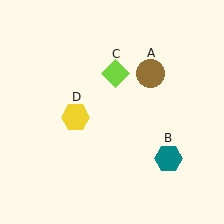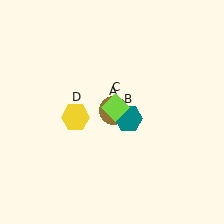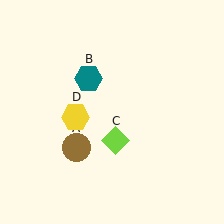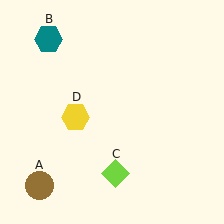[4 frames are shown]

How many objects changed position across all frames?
3 objects changed position: brown circle (object A), teal hexagon (object B), lime diamond (object C).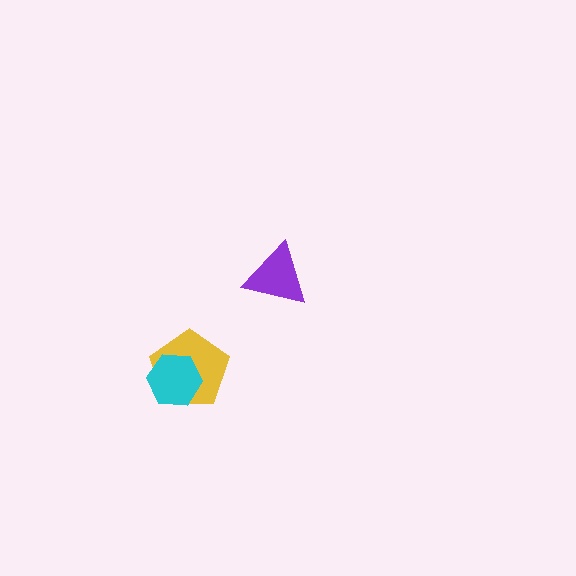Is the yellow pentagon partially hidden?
Yes, it is partially covered by another shape.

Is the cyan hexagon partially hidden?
No, no other shape covers it.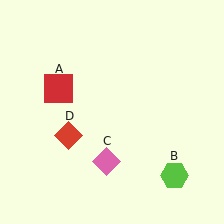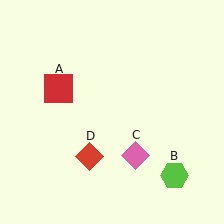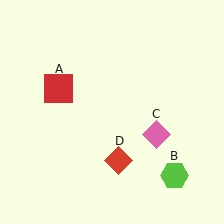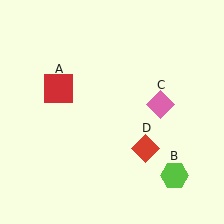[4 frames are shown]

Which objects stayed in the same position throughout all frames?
Red square (object A) and lime hexagon (object B) remained stationary.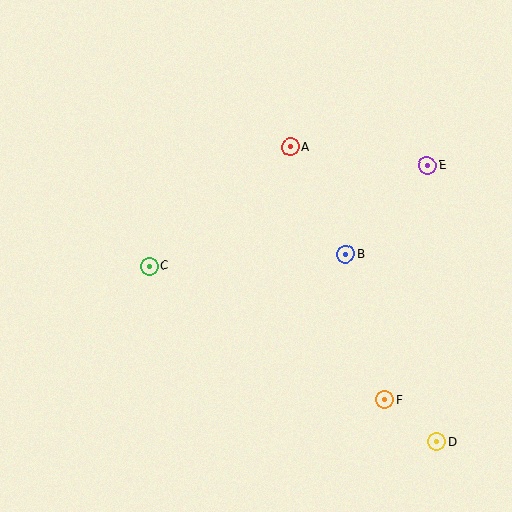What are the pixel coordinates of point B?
Point B is at (346, 254).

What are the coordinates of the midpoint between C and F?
The midpoint between C and F is at (267, 333).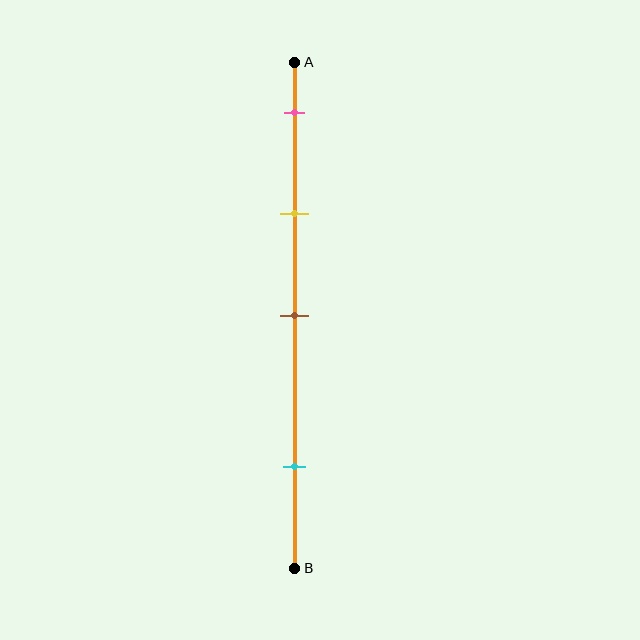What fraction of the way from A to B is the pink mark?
The pink mark is approximately 10% (0.1) of the way from A to B.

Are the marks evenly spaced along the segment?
No, the marks are not evenly spaced.